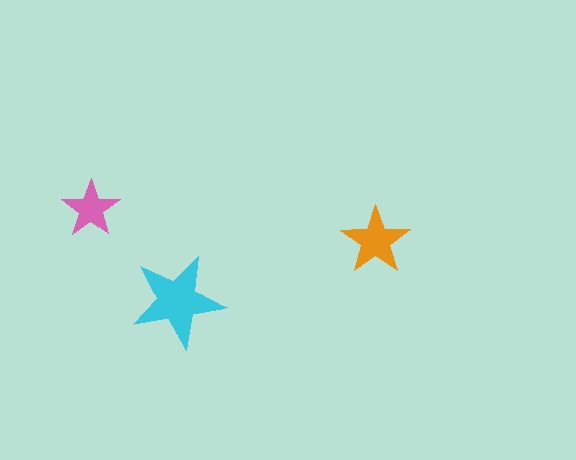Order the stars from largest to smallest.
the cyan one, the orange one, the pink one.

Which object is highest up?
The pink star is topmost.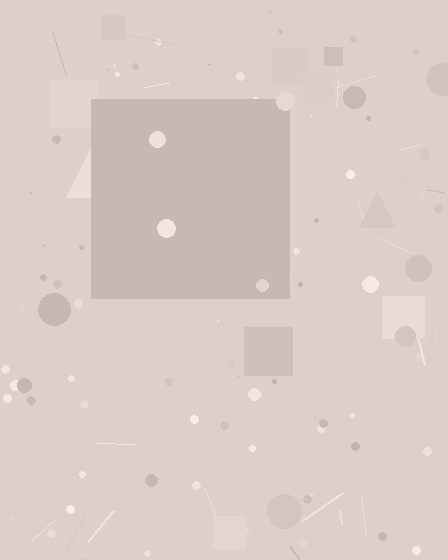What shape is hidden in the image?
A square is hidden in the image.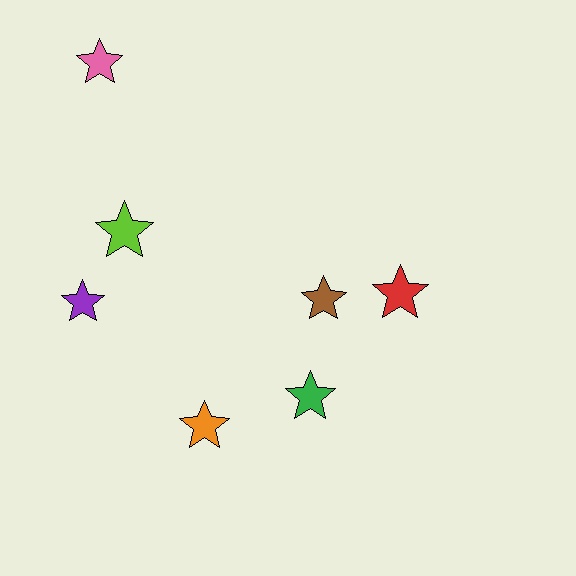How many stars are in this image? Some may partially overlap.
There are 7 stars.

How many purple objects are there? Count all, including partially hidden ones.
There is 1 purple object.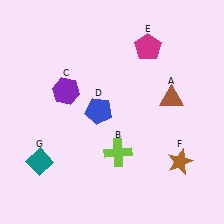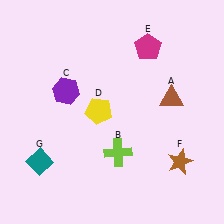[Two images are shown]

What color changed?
The pentagon (D) changed from blue in Image 1 to yellow in Image 2.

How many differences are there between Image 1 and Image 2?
There is 1 difference between the two images.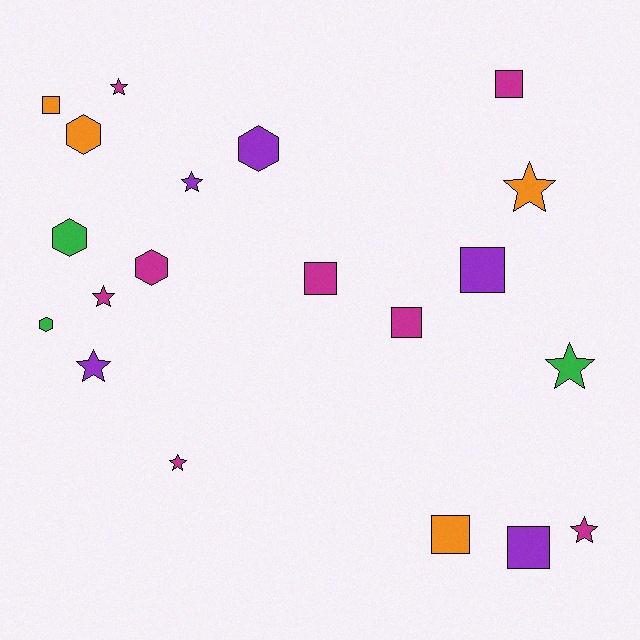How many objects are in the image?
There are 20 objects.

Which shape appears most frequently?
Star, with 8 objects.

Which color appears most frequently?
Magenta, with 8 objects.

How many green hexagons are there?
There are 2 green hexagons.